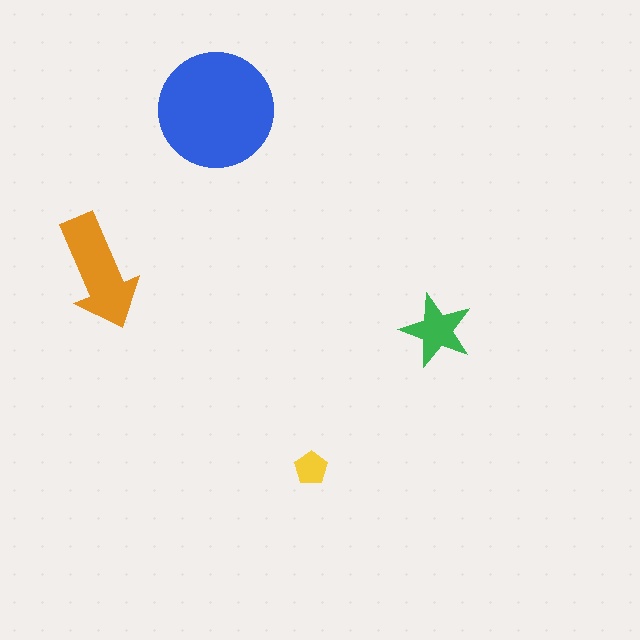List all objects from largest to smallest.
The blue circle, the orange arrow, the green star, the yellow pentagon.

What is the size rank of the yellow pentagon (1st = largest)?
4th.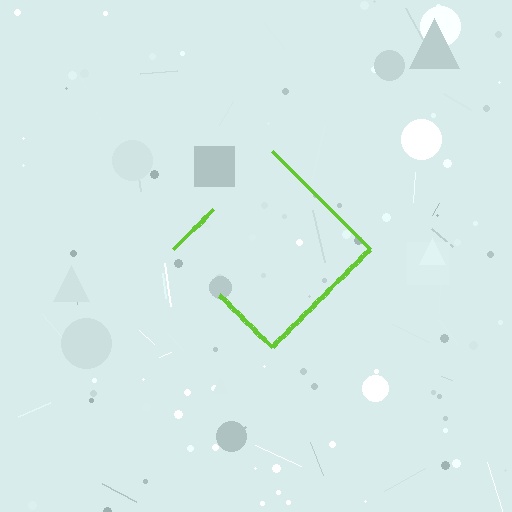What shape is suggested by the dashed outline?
The dashed outline suggests a diamond.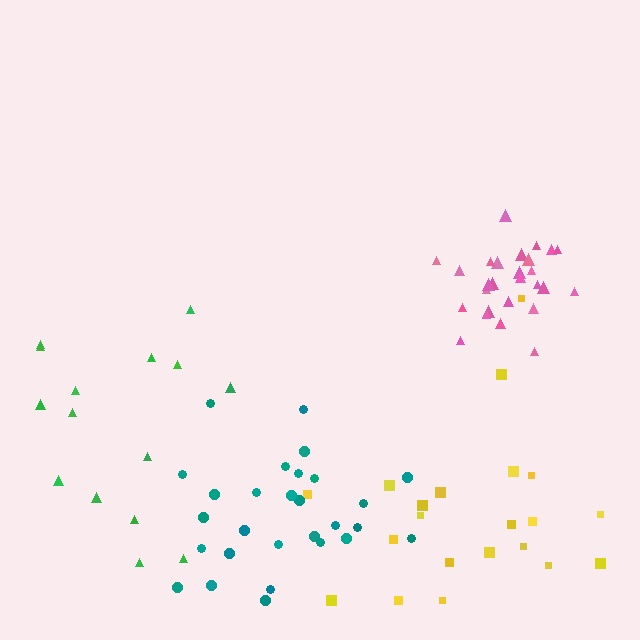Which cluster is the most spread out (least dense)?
Green.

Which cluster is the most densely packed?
Pink.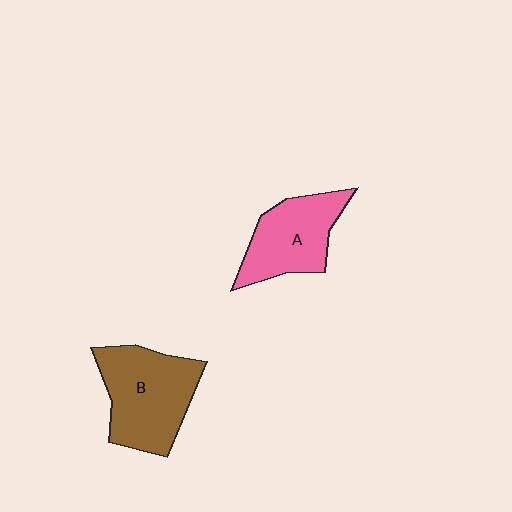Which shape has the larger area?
Shape B (brown).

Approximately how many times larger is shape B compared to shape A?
Approximately 1.3 times.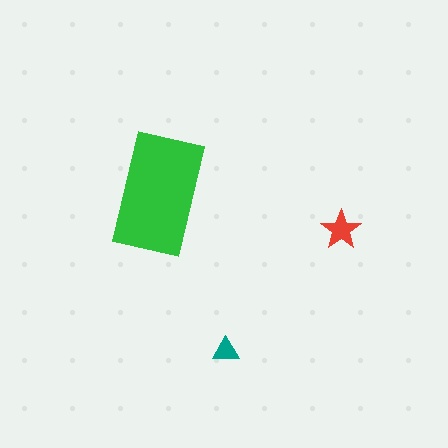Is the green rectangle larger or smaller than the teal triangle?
Larger.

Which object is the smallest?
The teal triangle.